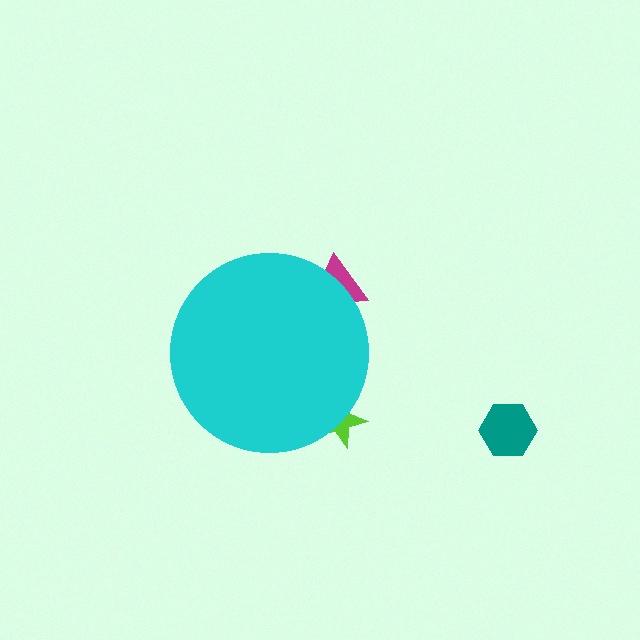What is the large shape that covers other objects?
A cyan circle.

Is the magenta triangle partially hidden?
Yes, the magenta triangle is partially hidden behind the cyan circle.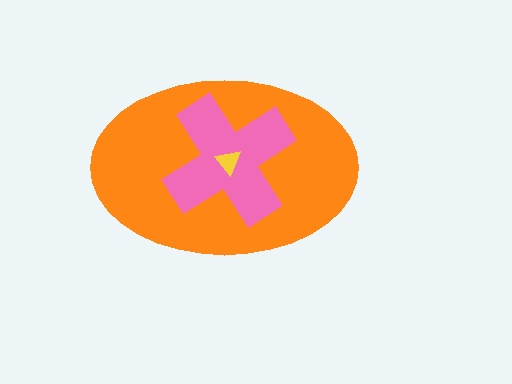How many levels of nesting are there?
3.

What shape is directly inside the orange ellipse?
The pink cross.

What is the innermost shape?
The yellow triangle.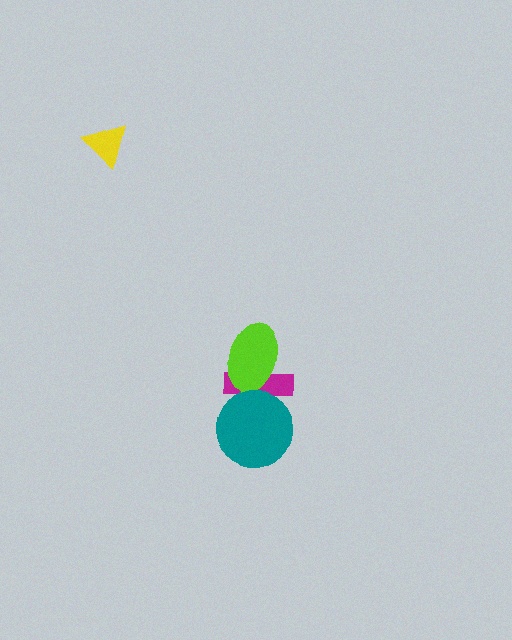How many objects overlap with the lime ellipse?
1 object overlaps with the lime ellipse.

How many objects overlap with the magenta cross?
2 objects overlap with the magenta cross.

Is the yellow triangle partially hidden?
No, no other shape covers it.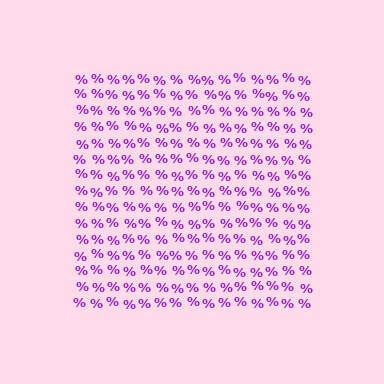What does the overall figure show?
The overall figure shows a square.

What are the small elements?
The small elements are percent signs.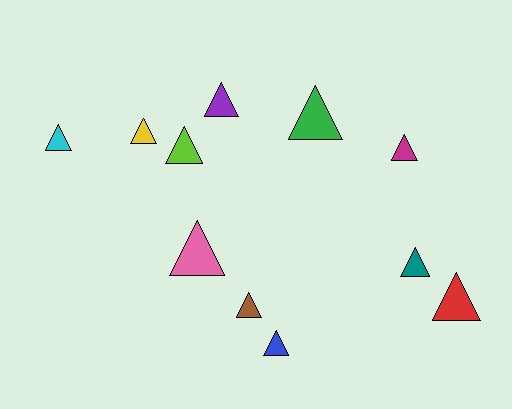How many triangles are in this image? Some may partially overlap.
There are 11 triangles.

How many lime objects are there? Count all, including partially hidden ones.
There is 1 lime object.